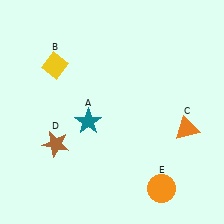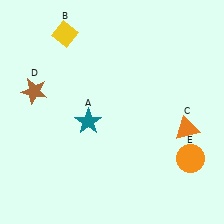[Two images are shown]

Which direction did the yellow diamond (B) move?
The yellow diamond (B) moved up.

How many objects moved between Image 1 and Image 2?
3 objects moved between the two images.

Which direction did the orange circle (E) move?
The orange circle (E) moved up.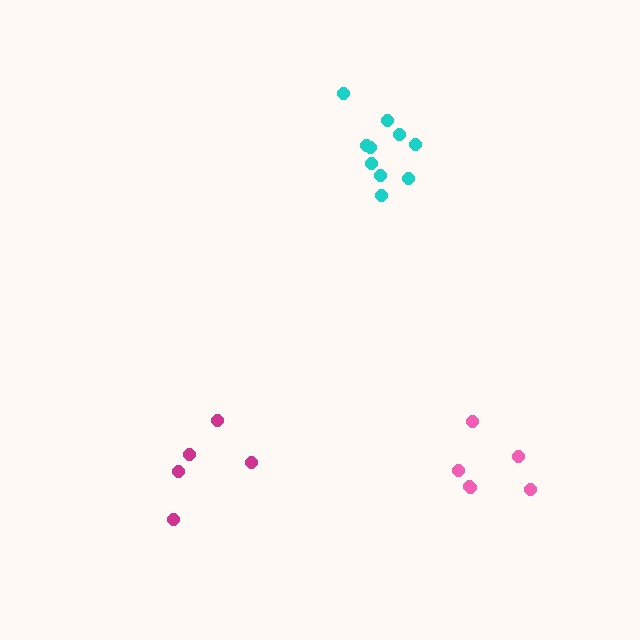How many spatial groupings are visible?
There are 3 spatial groupings.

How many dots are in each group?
Group 1: 5 dots, Group 2: 10 dots, Group 3: 6 dots (21 total).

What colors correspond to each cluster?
The clusters are colored: magenta, cyan, pink.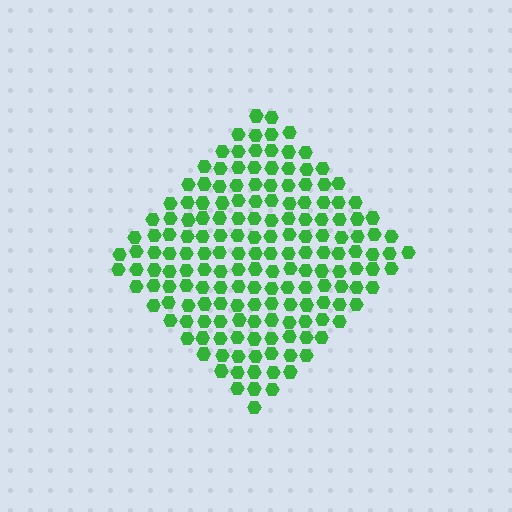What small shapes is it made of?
It is made of small hexagons.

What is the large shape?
The large shape is a diamond.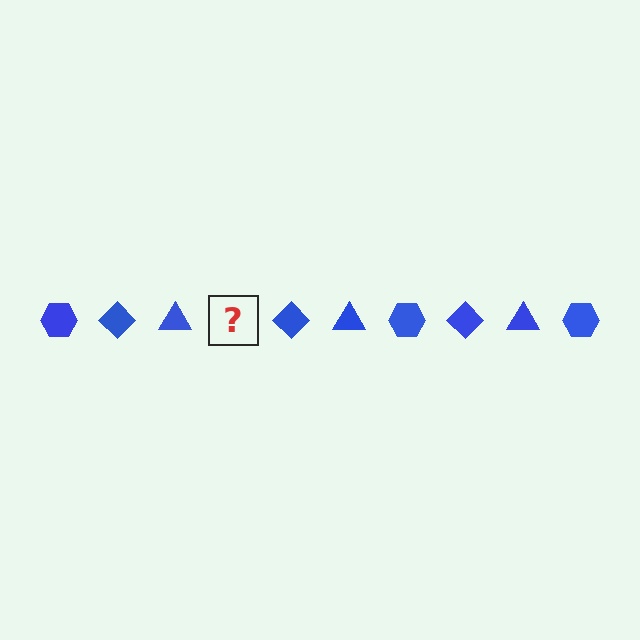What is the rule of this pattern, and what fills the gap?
The rule is that the pattern cycles through hexagon, diamond, triangle shapes in blue. The gap should be filled with a blue hexagon.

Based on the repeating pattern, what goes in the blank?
The blank should be a blue hexagon.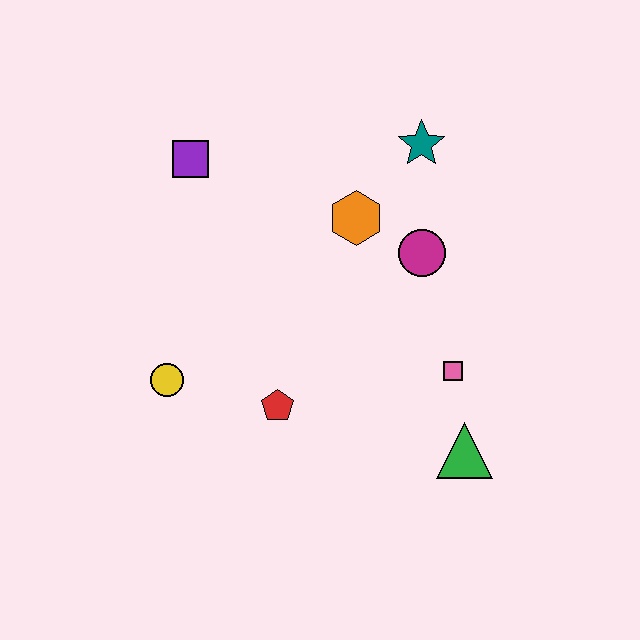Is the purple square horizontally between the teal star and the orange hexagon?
No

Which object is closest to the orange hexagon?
The magenta circle is closest to the orange hexagon.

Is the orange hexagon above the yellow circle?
Yes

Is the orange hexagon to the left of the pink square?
Yes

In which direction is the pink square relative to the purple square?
The pink square is to the right of the purple square.